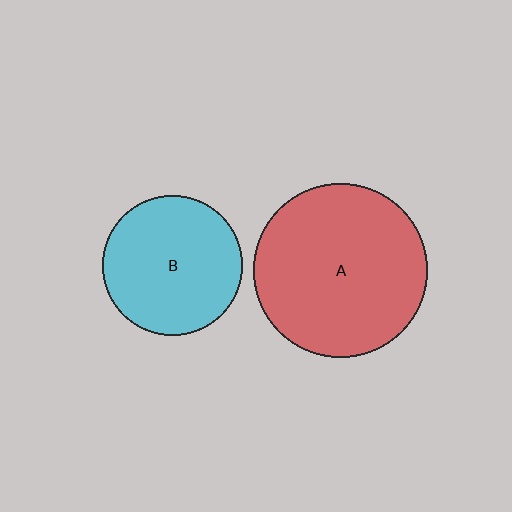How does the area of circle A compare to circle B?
Approximately 1.5 times.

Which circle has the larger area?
Circle A (red).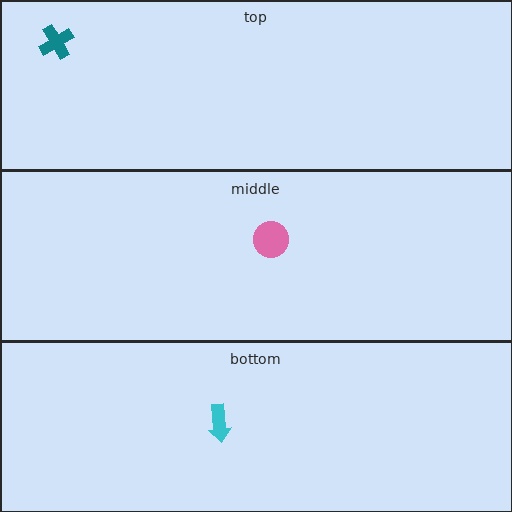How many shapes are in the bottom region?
1.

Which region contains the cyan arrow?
The bottom region.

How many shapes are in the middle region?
1.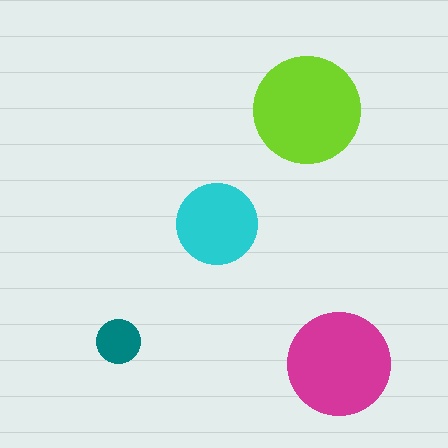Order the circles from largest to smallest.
the lime one, the magenta one, the cyan one, the teal one.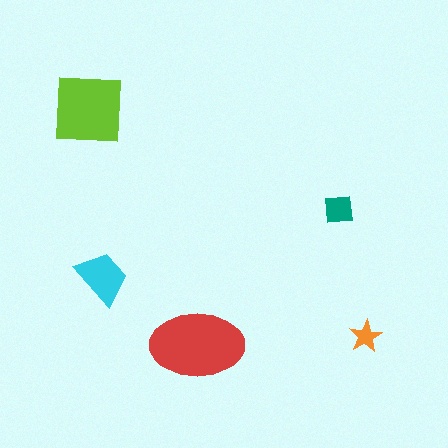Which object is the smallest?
The orange star.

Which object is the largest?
The red ellipse.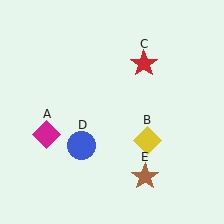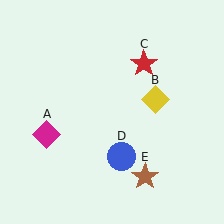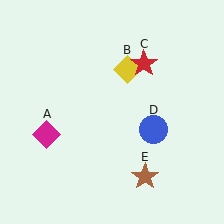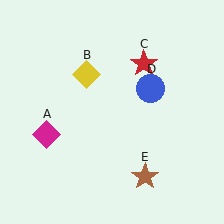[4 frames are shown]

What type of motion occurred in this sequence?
The yellow diamond (object B), blue circle (object D) rotated counterclockwise around the center of the scene.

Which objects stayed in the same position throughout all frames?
Magenta diamond (object A) and red star (object C) and brown star (object E) remained stationary.